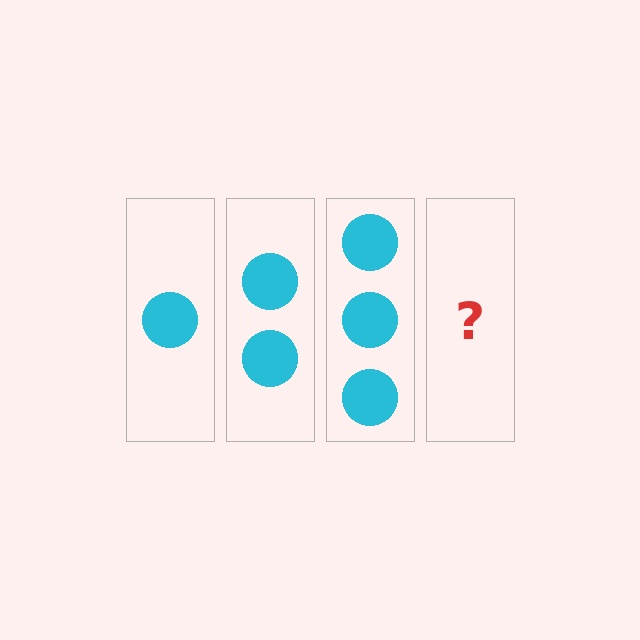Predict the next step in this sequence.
The next step is 4 circles.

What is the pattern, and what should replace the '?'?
The pattern is that each step adds one more circle. The '?' should be 4 circles.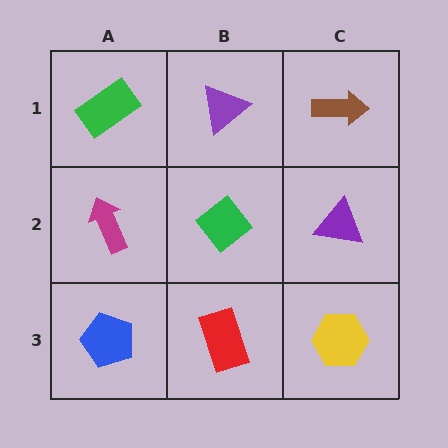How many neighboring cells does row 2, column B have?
4.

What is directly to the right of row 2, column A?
A green diamond.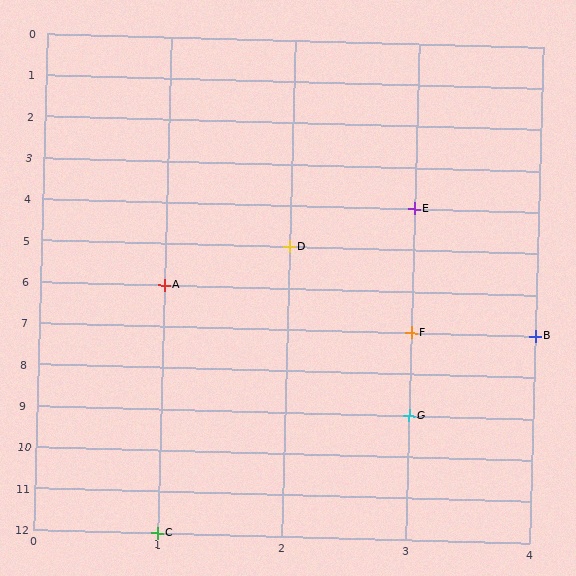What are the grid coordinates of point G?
Point G is at grid coordinates (3, 9).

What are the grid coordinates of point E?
Point E is at grid coordinates (3, 4).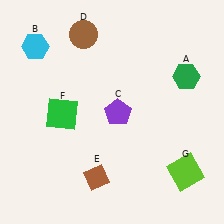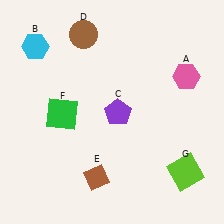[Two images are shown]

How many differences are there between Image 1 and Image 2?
There is 1 difference between the two images.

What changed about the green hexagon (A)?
In Image 1, A is green. In Image 2, it changed to pink.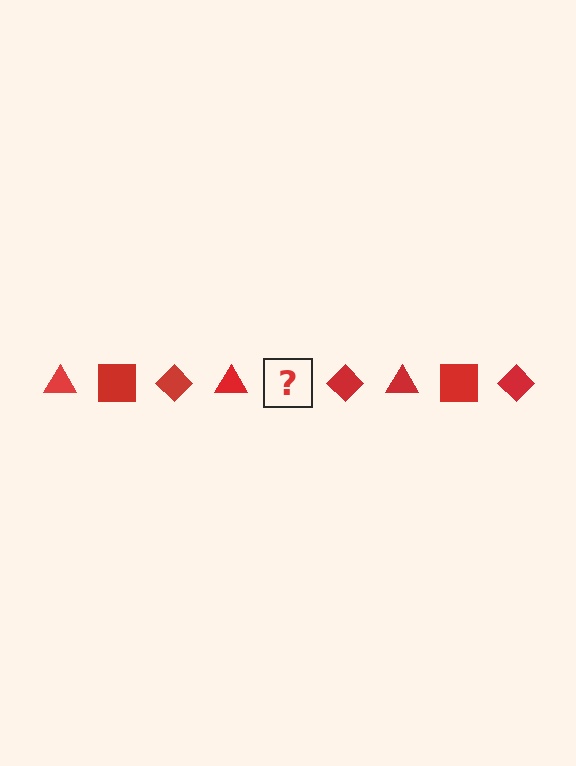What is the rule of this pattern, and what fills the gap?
The rule is that the pattern cycles through triangle, square, diamond shapes in red. The gap should be filled with a red square.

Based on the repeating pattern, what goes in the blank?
The blank should be a red square.